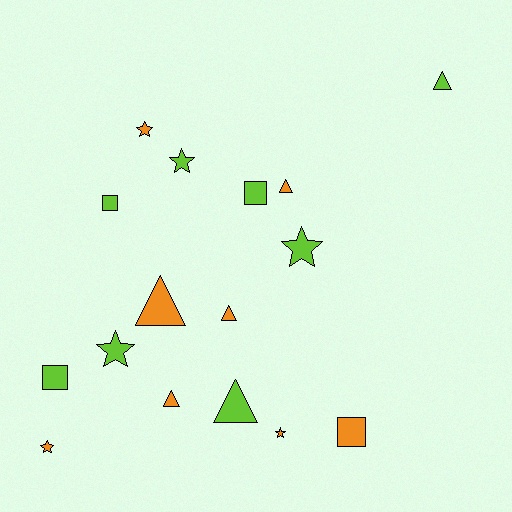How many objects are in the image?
There are 16 objects.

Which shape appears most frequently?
Triangle, with 6 objects.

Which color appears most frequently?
Lime, with 8 objects.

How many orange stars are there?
There are 3 orange stars.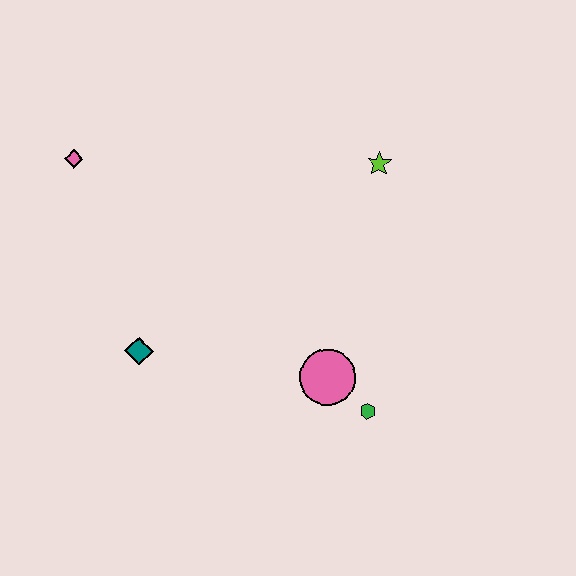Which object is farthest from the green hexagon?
The pink diamond is farthest from the green hexagon.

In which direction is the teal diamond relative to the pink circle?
The teal diamond is to the left of the pink circle.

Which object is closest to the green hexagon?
The pink circle is closest to the green hexagon.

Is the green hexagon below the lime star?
Yes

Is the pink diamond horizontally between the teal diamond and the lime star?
No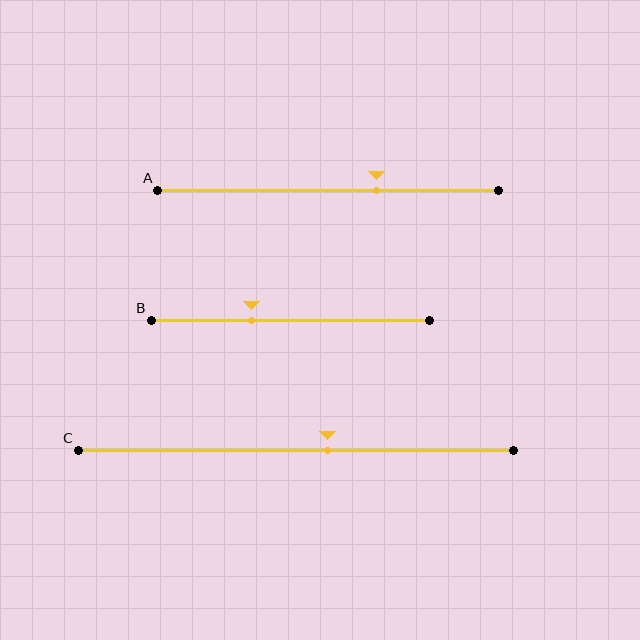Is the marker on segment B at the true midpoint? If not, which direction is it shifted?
No, the marker on segment B is shifted to the left by about 14% of the segment length.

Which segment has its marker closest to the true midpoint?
Segment C has its marker closest to the true midpoint.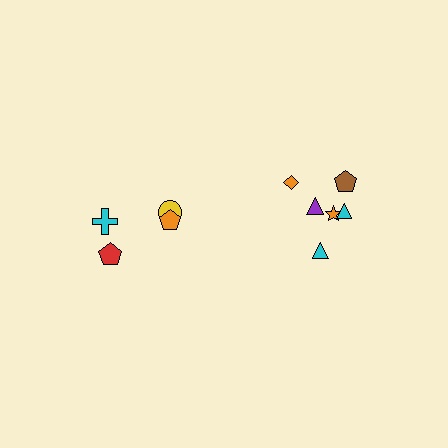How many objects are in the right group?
There are 6 objects.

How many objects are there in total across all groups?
There are 10 objects.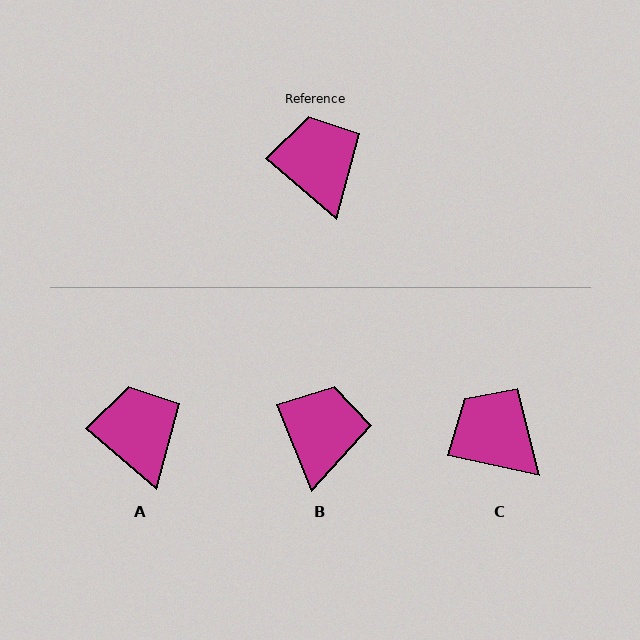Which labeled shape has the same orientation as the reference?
A.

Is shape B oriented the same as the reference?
No, it is off by about 28 degrees.